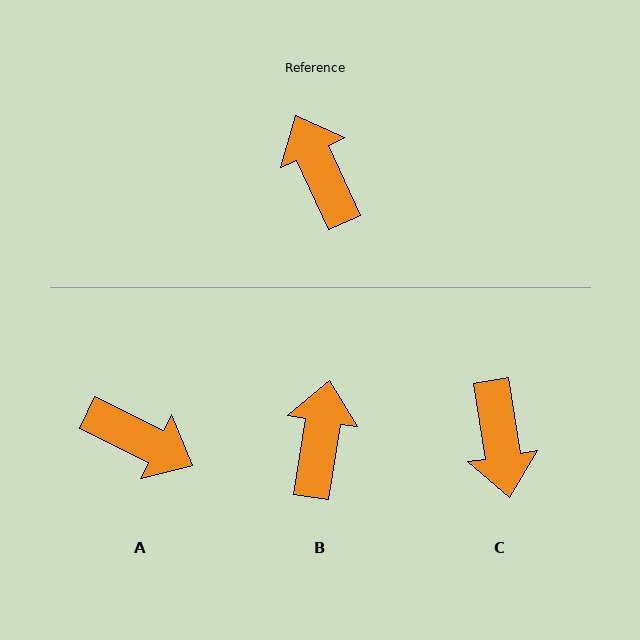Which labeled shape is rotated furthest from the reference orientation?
C, about 164 degrees away.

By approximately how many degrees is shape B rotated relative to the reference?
Approximately 34 degrees clockwise.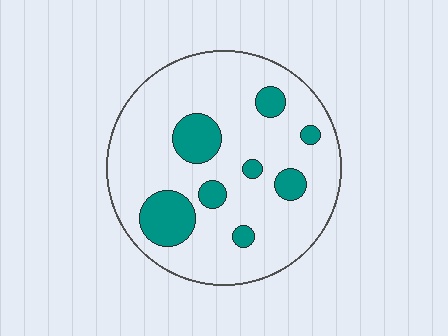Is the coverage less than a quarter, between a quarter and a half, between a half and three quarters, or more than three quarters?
Less than a quarter.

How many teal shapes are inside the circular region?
8.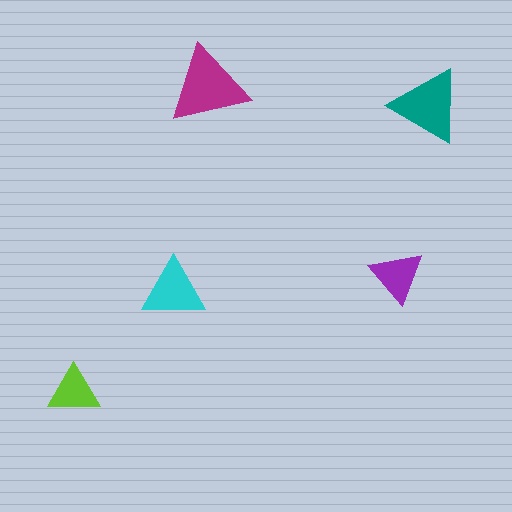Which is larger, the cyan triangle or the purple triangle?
The cyan one.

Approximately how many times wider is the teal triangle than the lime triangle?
About 1.5 times wider.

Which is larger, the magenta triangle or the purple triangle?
The magenta one.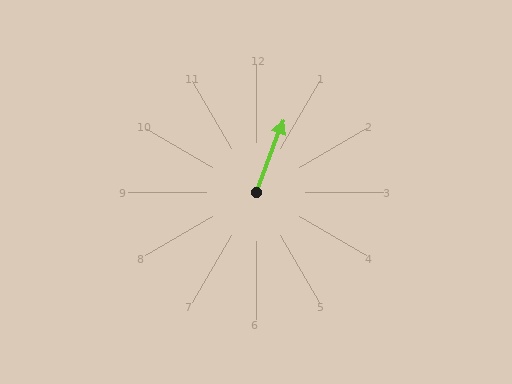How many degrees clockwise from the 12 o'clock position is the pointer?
Approximately 21 degrees.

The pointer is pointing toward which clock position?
Roughly 1 o'clock.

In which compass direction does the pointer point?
North.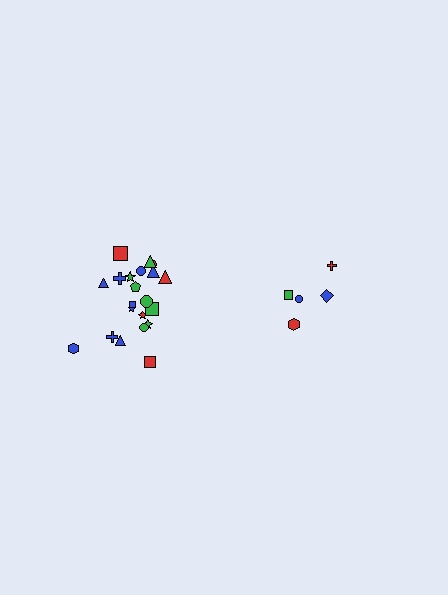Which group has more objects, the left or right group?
The left group.